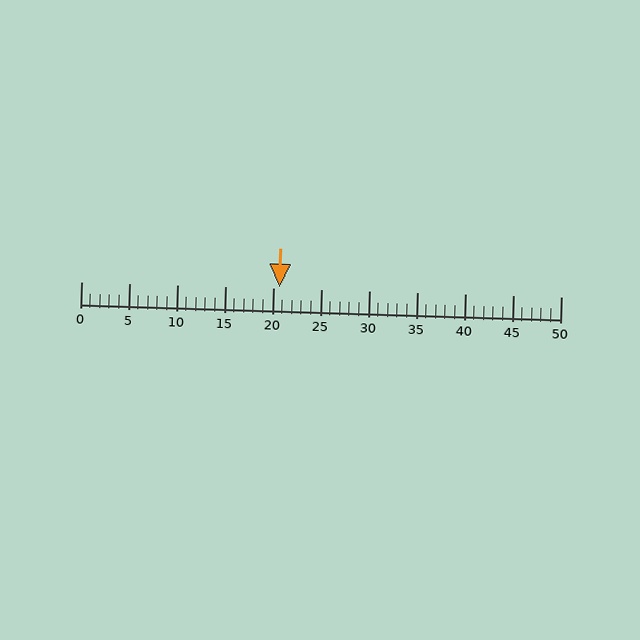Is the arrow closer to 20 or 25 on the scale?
The arrow is closer to 20.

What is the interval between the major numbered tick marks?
The major tick marks are spaced 5 units apart.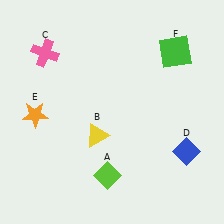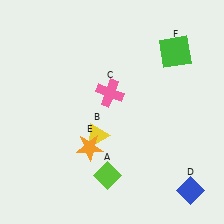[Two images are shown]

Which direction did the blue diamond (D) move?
The blue diamond (D) moved down.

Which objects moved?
The objects that moved are: the pink cross (C), the blue diamond (D), the orange star (E).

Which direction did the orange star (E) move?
The orange star (E) moved right.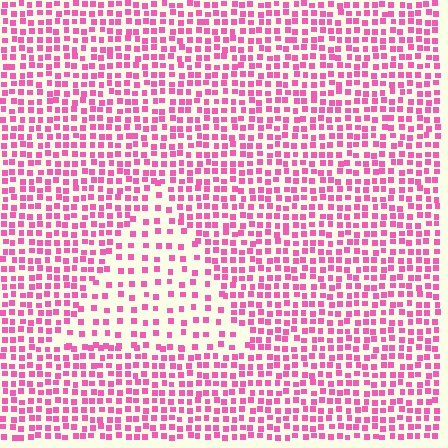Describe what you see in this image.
The image contains small pink elements arranged at two different densities. A triangle-shaped region is visible where the elements are less densely packed than the surrounding area.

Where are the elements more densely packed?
The elements are more densely packed outside the triangle boundary.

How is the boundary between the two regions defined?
The boundary is defined by a change in element density (approximately 2.0x ratio). All elements are the same color, size, and shape.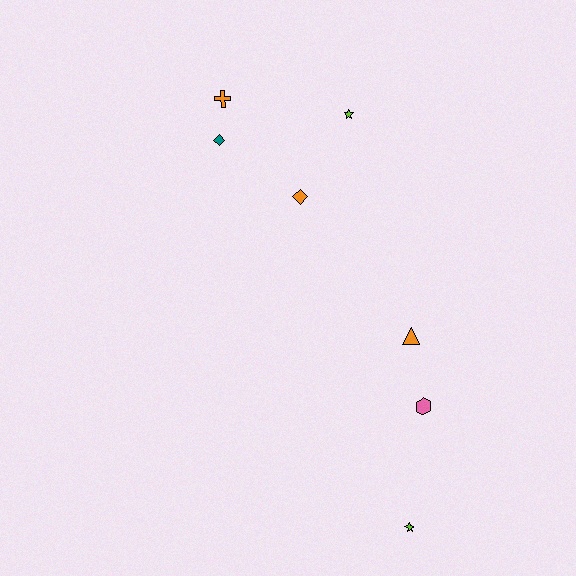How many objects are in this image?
There are 7 objects.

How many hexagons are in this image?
There is 1 hexagon.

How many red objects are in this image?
There are no red objects.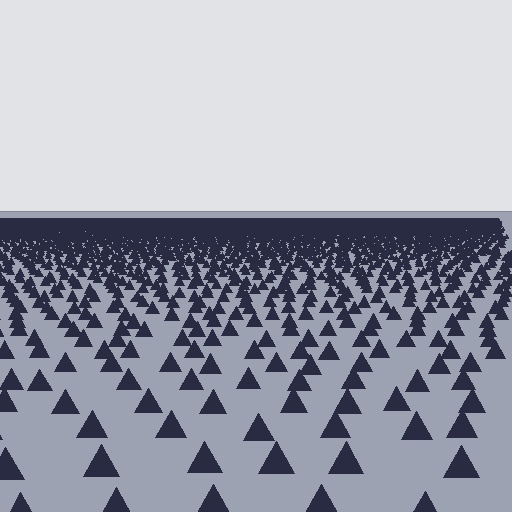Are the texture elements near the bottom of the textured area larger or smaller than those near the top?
Larger. Near the bottom, elements are closer to the viewer and appear at a bigger on-screen size.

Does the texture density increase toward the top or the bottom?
Density increases toward the top.